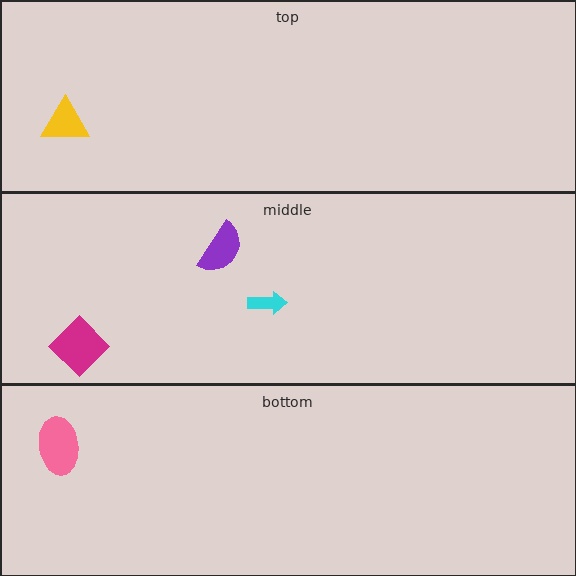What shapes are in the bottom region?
The pink ellipse.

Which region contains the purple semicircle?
The middle region.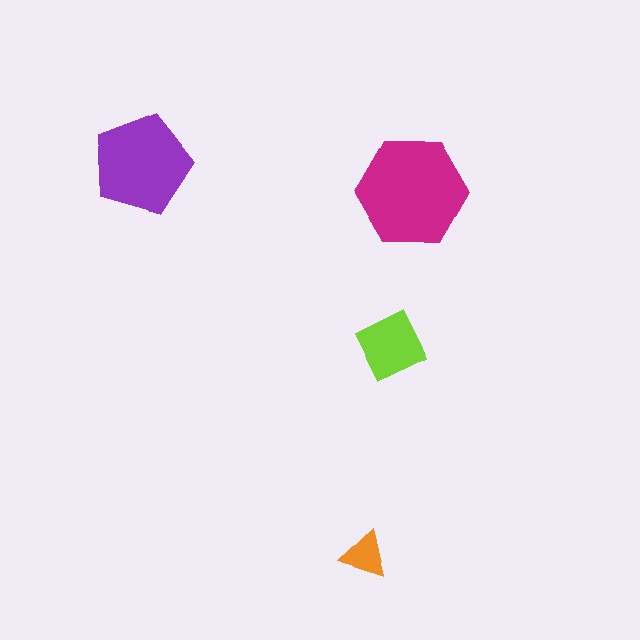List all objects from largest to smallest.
The magenta hexagon, the purple pentagon, the lime diamond, the orange triangle.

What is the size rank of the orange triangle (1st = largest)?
4th.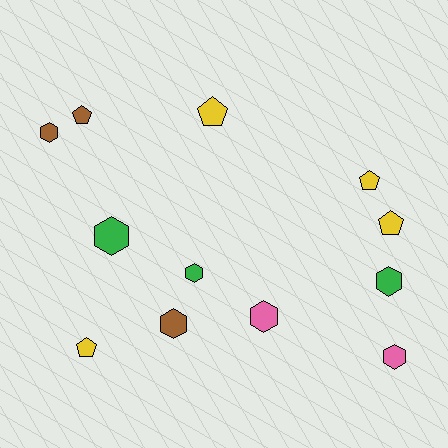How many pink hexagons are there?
There are 2 pink hexagons.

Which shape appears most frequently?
Hexagon, with 7 objects.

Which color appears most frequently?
Yellow, with 4 objects.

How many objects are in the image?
There are 12 objects.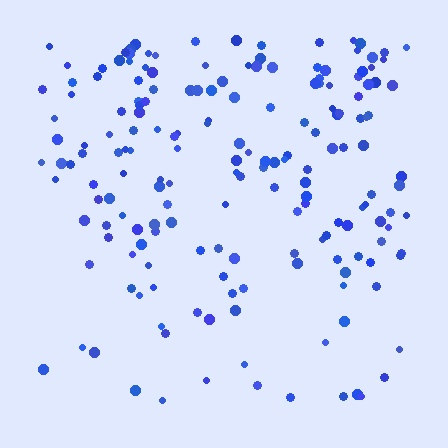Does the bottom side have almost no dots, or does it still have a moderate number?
Still a moderate number, just noticeably fewer than the top.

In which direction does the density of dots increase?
From bottom to top, with the top side densest.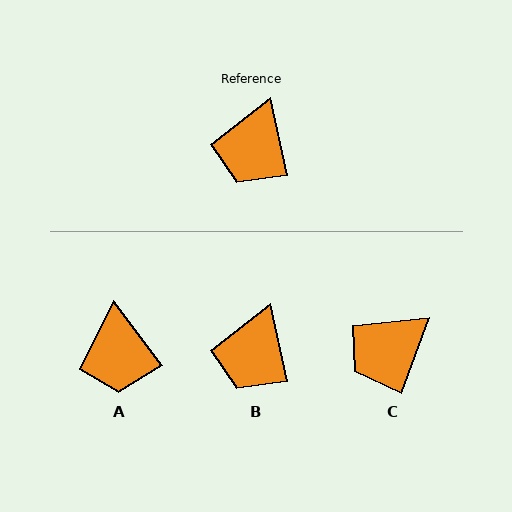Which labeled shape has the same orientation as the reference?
B.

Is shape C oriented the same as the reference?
No, it is off by about 32 degrees.